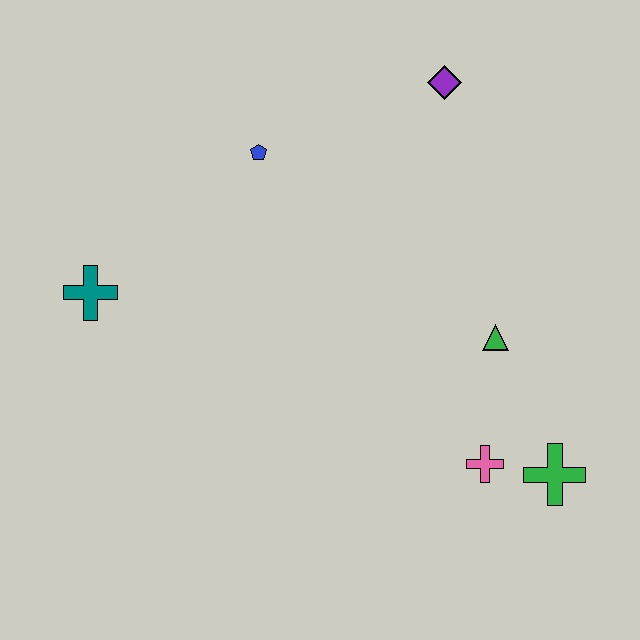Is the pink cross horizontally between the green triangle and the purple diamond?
Yes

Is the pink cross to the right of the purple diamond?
Yes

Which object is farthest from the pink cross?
The teal cross is farthest from the pink cross.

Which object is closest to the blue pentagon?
The purple diamond is closest to the blue pentagon.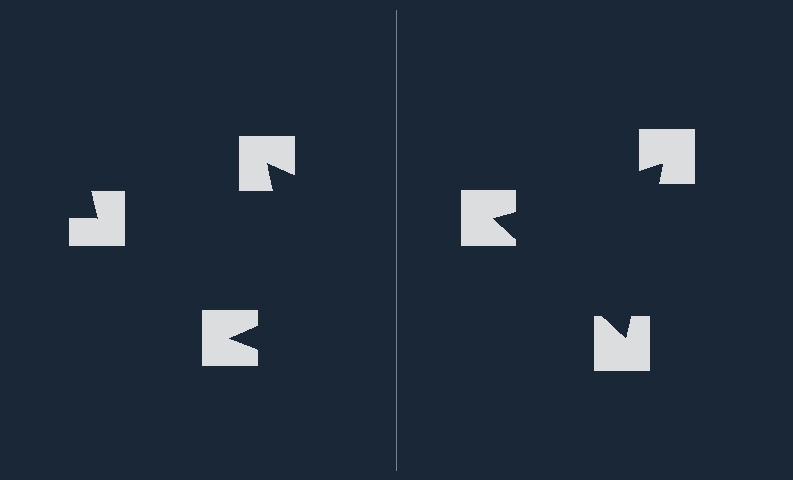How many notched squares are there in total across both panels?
6 — 3 on each side.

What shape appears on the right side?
An illusory triangle.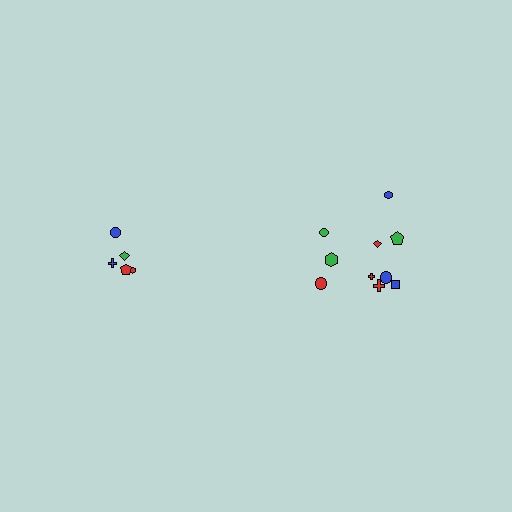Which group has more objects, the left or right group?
The right group.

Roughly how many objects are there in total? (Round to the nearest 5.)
Roughly 15 objects in total.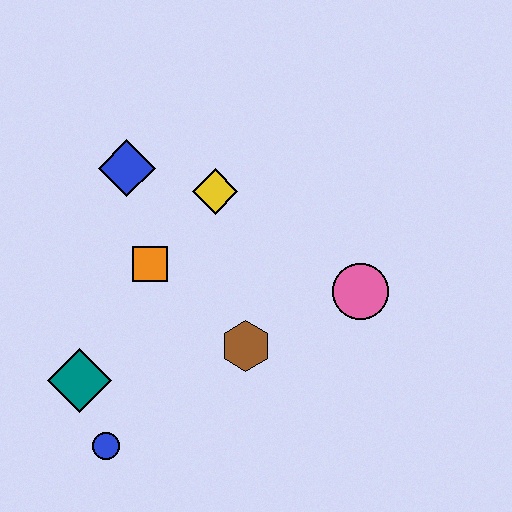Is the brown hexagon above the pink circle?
No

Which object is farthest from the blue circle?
The pink circle is farthest from the blue circle.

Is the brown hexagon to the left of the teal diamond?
No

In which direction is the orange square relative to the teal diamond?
The orange square is above the teal diamond.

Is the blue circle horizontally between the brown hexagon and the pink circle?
No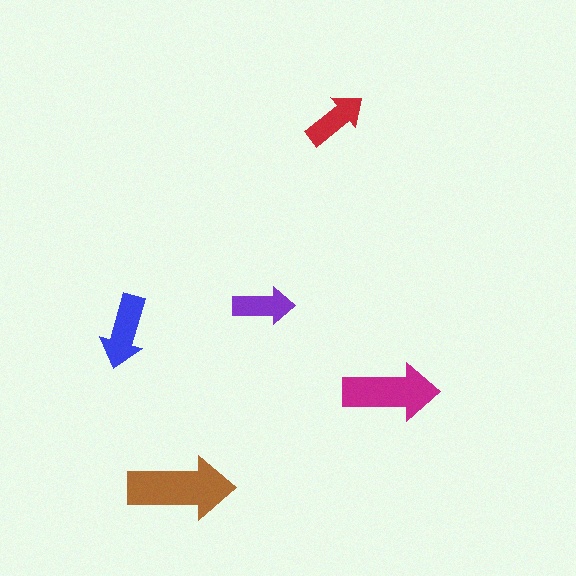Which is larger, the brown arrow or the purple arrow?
The brown one.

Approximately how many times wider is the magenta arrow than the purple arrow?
About 1.5 times wider.